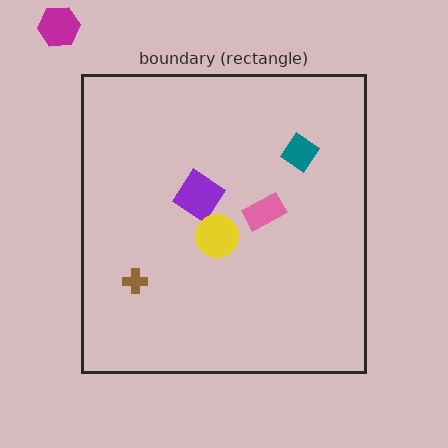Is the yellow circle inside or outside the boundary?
Inside.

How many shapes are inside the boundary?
5 inside, 1 outside.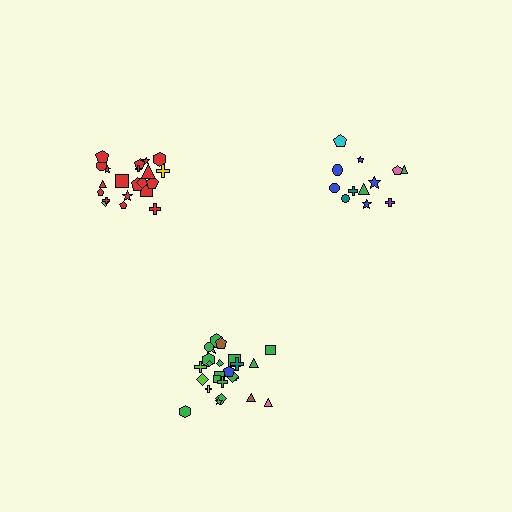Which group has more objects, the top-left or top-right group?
The top-left group.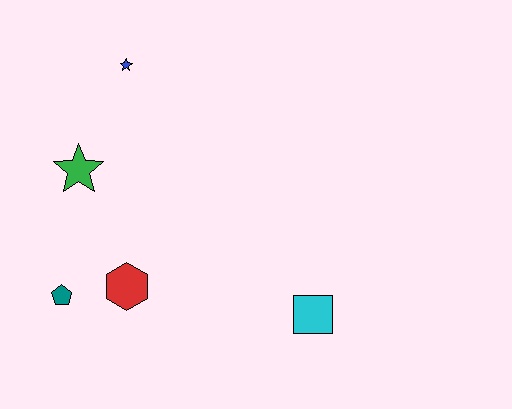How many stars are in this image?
There are 2 stars.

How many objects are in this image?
There are 5 objects.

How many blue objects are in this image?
There is 1 blue object.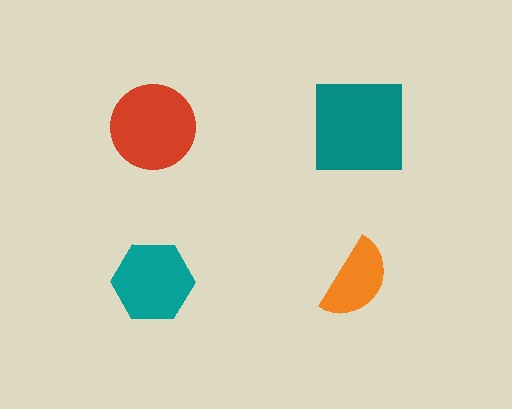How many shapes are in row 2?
2 shapes.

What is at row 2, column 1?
A teal hexagon.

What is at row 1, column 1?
A red circle.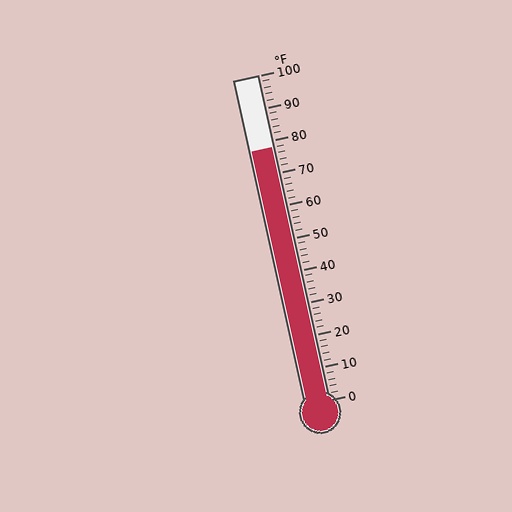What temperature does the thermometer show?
The thermometer shows approximately 78°F.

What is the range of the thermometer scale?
The thermometer scale ranges from 0°F to 100°F.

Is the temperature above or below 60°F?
The temperature is above 60°F.